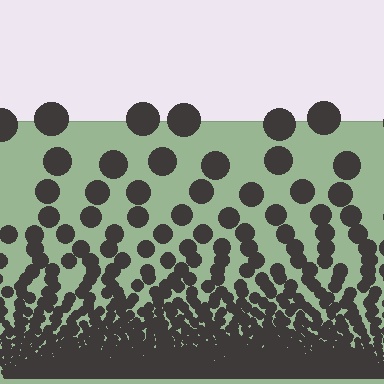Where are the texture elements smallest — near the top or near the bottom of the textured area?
Near the bottom.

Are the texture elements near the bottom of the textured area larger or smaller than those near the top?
Smaller. The gradient is inverted — elements near the bottom are smaller and denser.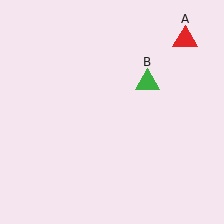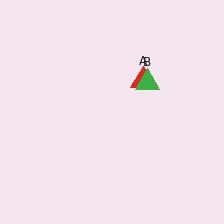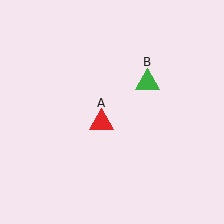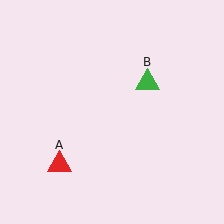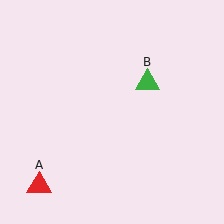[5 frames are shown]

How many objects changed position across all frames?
1 object changed position: red triangle (object A).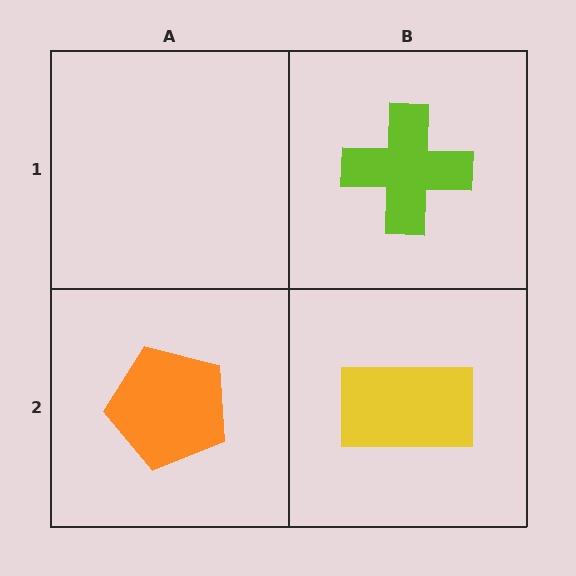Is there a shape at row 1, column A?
No, that cell is empty.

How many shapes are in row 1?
1 shape.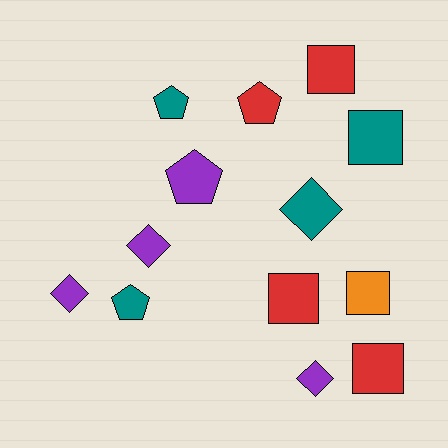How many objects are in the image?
There are 13 objects.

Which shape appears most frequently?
Square, with 5 objects.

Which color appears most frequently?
Red, with 4 objects.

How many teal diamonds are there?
There is 1 teal diamond.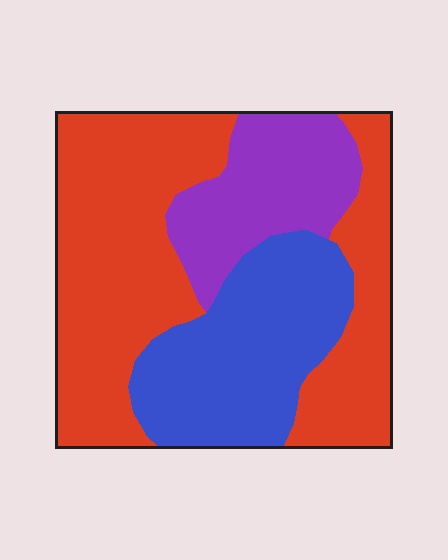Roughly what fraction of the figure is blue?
Blue takes up between a quarter and a half of the figure.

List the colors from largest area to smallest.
From largest to smallest: red, blue, purple.